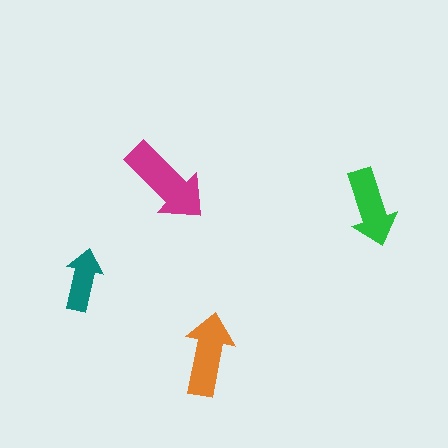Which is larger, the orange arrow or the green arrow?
The orange one.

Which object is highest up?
The magenta arrow is topmost.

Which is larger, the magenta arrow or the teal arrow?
The magenta one.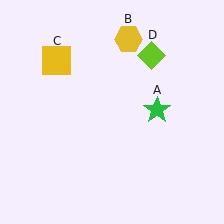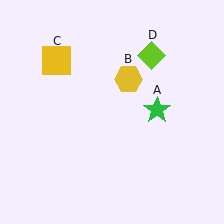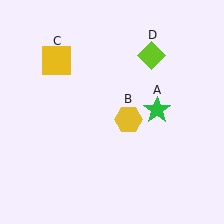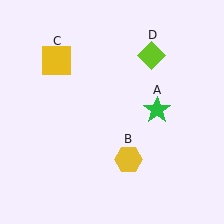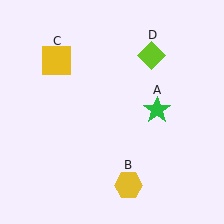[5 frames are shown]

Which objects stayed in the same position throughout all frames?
Green star (object A) and yellow square (object C) and lime diamond (object D) remained stationary.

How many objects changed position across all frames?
1 object changed position: yellow hexagon (object B).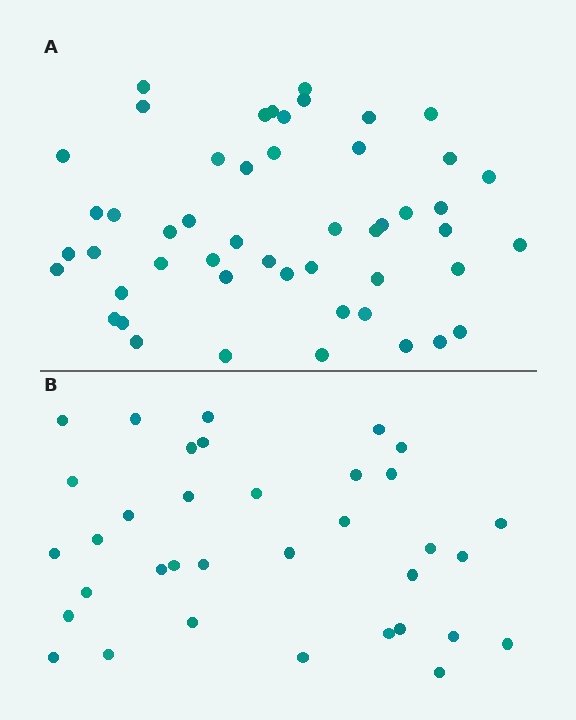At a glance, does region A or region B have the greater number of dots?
Region A (the top region) has more dots.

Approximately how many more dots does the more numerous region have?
Region A has approximately 15 more dots than region B.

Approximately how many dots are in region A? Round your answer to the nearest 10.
About 50 dots.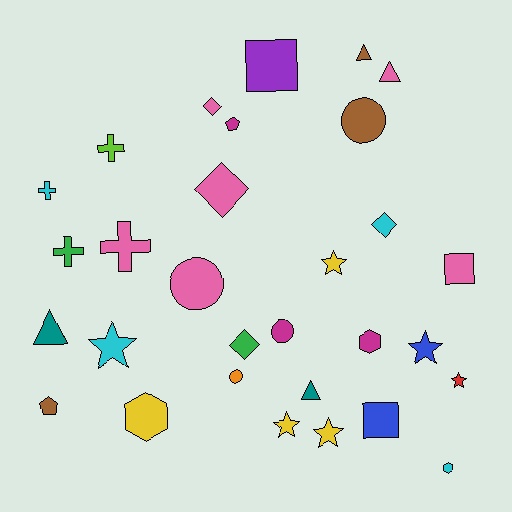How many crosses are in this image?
There are 4 crosses.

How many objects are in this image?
There are 30 objects.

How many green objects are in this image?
There are 2 green objects.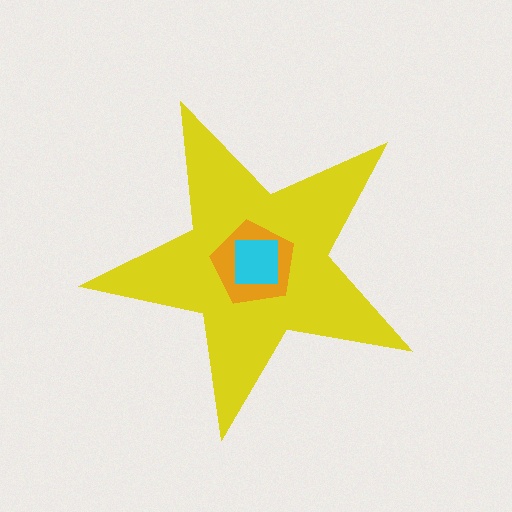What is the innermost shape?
The cyan square.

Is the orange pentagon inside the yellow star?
Yes.